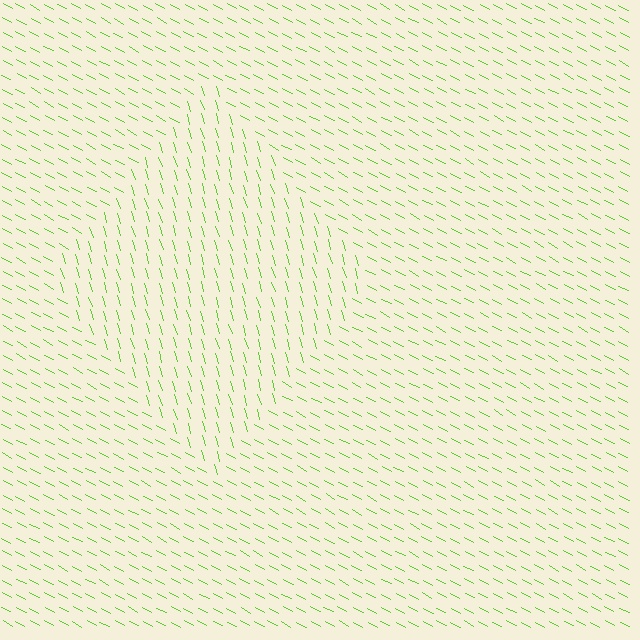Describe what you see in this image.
The image is filled with small lime line segments. A diamond region in the image has lines oriented differently from the surrounding lines, creating a visible texture boundary.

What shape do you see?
I see a diamond.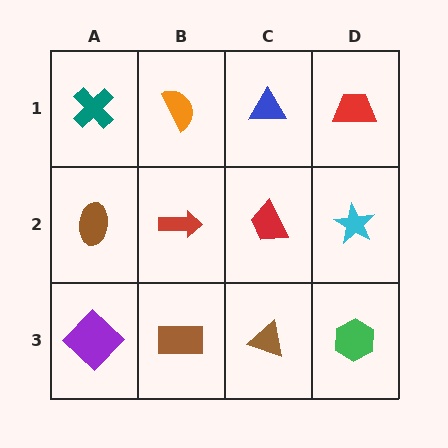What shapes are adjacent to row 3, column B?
A red arrow (row 2, column B), a purple diamond (row 3, column A), a brown triangle (row 3, column C).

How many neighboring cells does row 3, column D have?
2.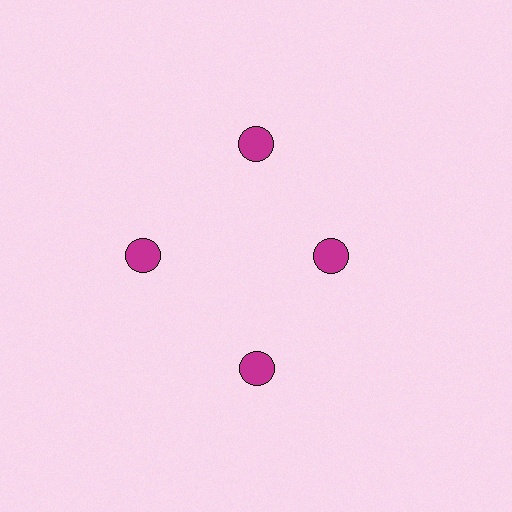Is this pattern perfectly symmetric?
No. The 4 magenta circles are arranged in a ring, but one element near the 3 o'clock position is pulled inward toward the center, breaking the 4-fold rotational symmetry.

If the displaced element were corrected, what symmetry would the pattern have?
It would have 4-fold rotational symmetry — the pattern would map onto itself every 90 degrees.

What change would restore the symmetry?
The symmetry would be restored by moving it outward, back onto the ring so that all 4 circles sit at equal angles and equal distance from the center.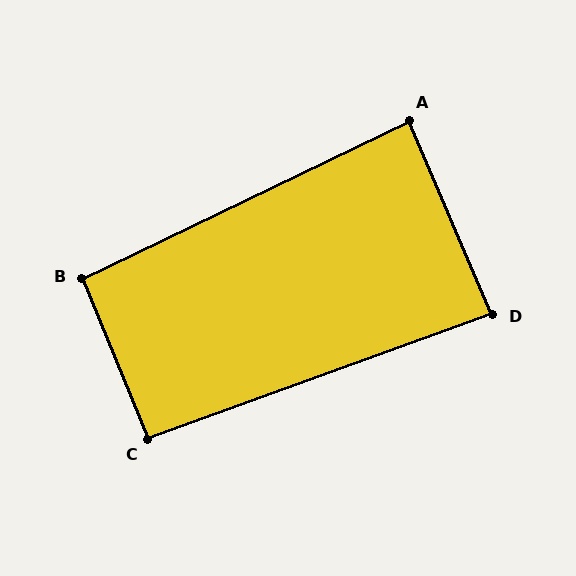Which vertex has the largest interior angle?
B, at approximately 94 degrees.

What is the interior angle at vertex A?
Approximately 88 degrees (approximately right).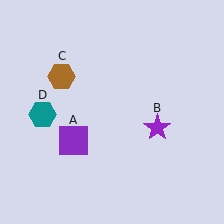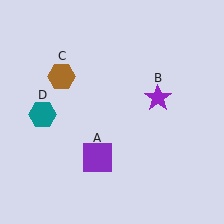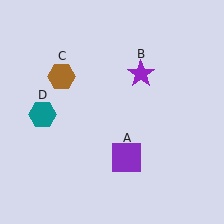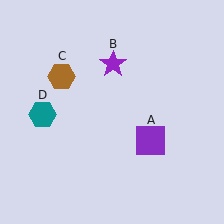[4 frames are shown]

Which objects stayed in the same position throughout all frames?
Brown hexagon (object C) and teal hexagon (object D) remained stationary.